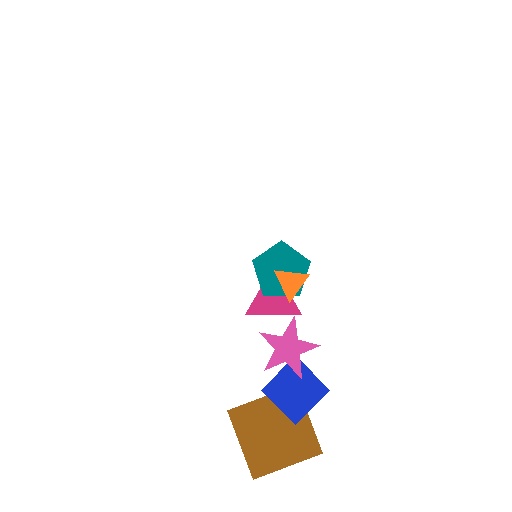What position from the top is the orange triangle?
The orange triangle is 1st from the top.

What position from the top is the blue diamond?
The blue diamond is 5th from the top.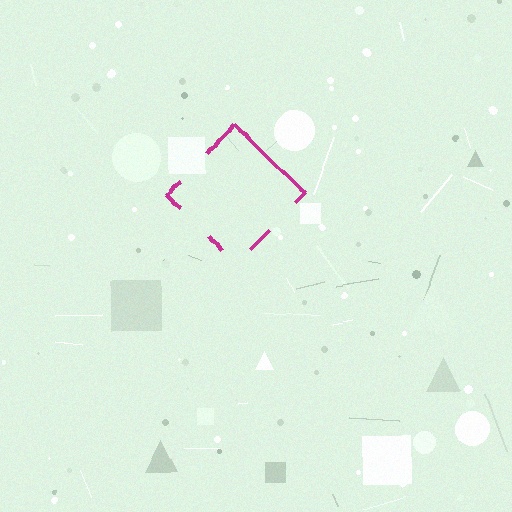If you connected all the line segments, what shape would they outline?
They would outline a diamond.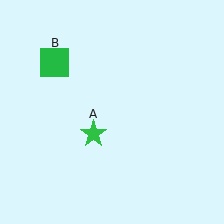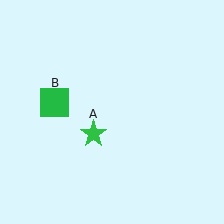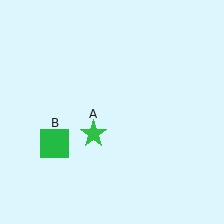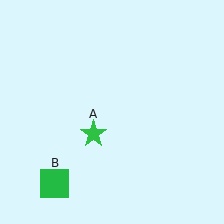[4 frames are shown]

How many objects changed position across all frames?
1 object changed position: green square (object B).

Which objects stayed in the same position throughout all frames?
Green star (object A) remained stationary.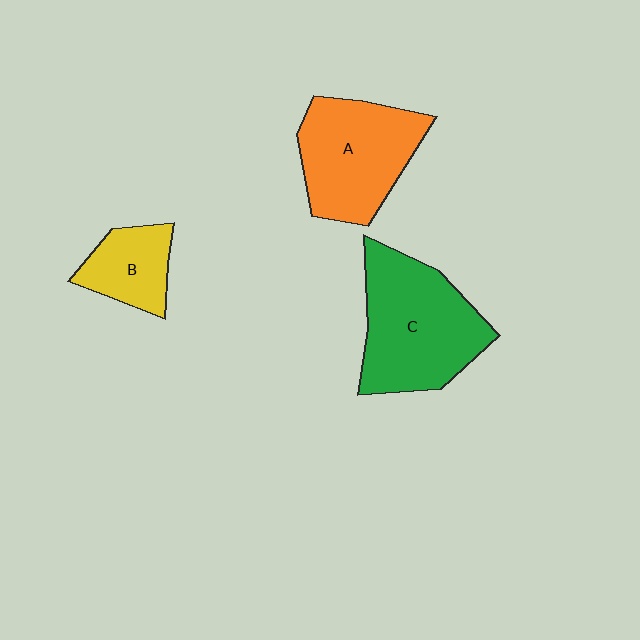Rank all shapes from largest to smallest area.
From largest to smallest: C (green), A (orange), B (yellow).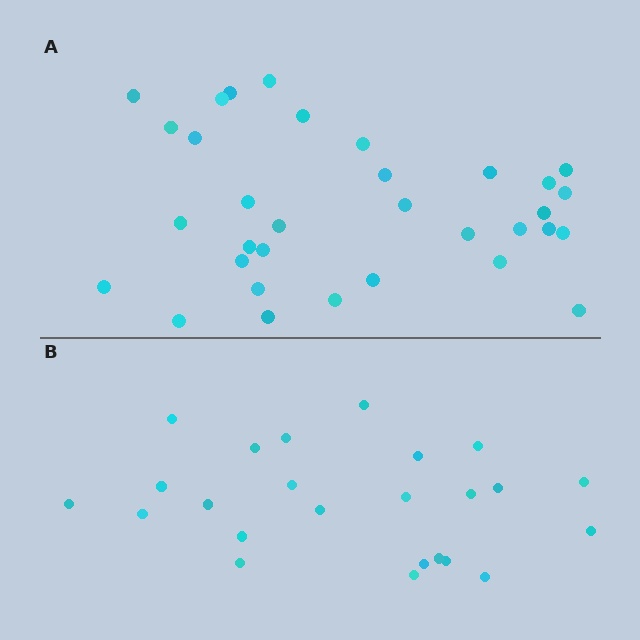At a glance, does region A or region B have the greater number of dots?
Region A (the top region) has more dots.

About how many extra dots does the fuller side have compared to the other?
Region A has roughly 8 or so more dots than region B.